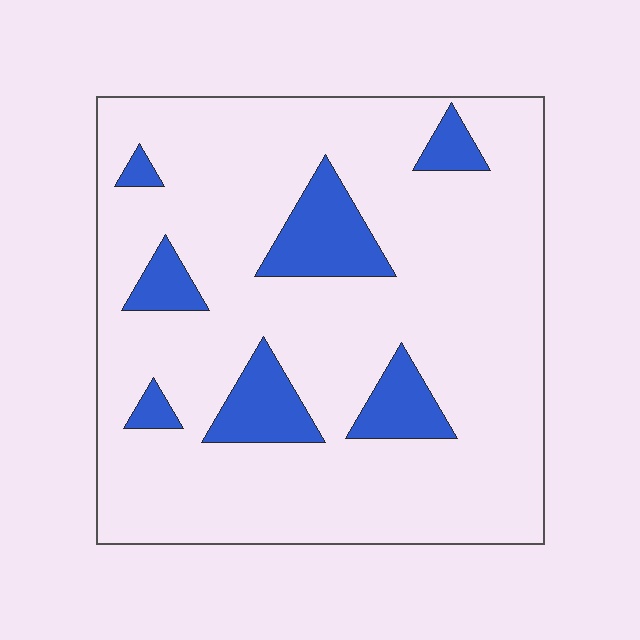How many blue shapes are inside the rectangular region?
7.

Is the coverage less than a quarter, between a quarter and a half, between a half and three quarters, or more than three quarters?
Less than a quarter.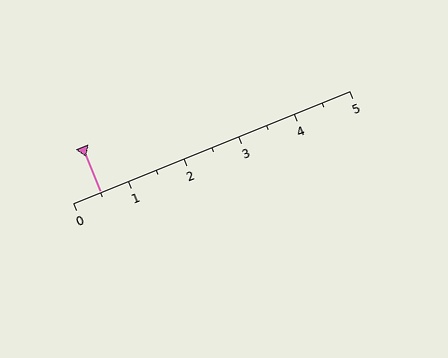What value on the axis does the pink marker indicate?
The marker indicates approximately 0.5.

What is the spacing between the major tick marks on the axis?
The major ticks are spaced 1 apart.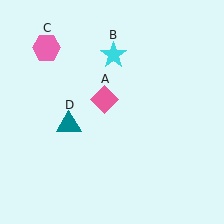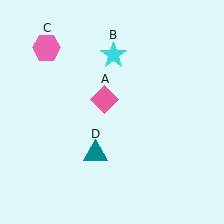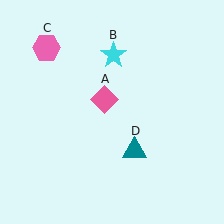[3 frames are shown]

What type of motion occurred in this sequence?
The teal triangle (object D) rotated counterclockwise around the center of the scene.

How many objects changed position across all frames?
1 object changed position: teal triangle (object D).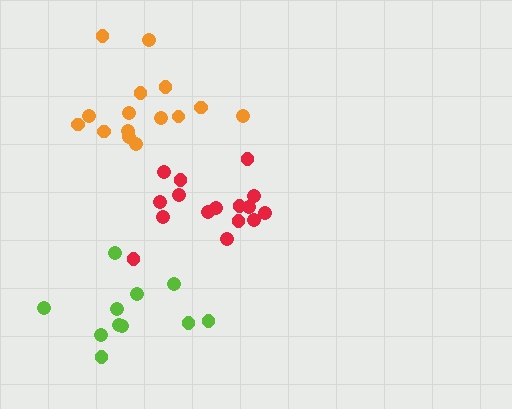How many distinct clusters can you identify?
There are 3 distinct clusters.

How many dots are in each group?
Group 1: 11 dots, Group 2: 16 dots, Group 3: 15 dots (42 total).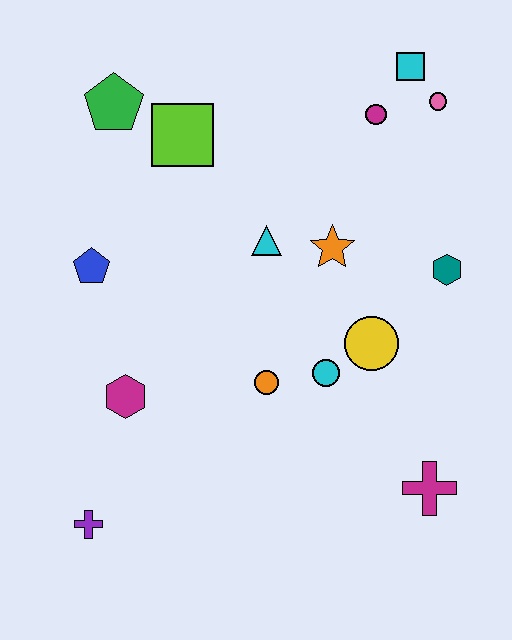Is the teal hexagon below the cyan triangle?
Yes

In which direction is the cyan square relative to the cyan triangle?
The cyan square is above the cyan triangle.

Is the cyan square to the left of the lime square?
No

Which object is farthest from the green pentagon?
The magenta cross is farthest from the green pentagon.